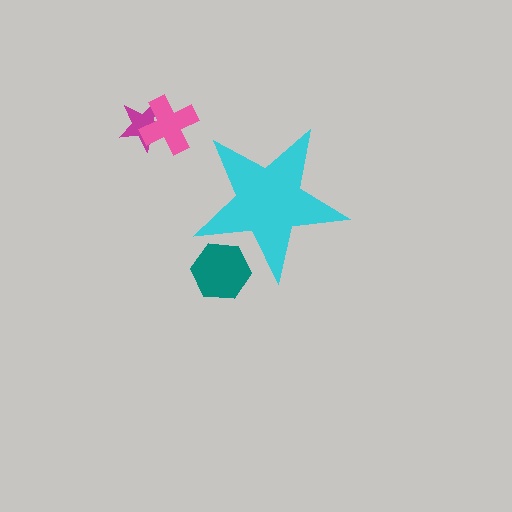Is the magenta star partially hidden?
No, the magenta star is fully visible.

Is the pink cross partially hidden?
No, the pink cross is fully visible.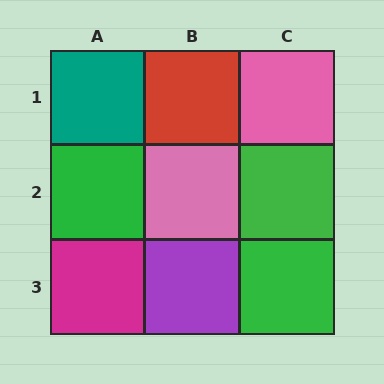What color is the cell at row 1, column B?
Red.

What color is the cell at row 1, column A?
Teal.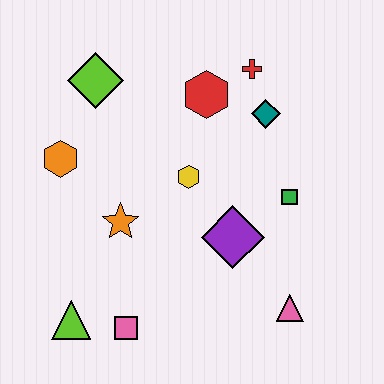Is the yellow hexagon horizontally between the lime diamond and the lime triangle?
No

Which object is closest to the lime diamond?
The orange hexagon is closest to the lime diamond.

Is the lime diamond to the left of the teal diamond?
Yes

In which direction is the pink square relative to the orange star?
The pink square is below the orange star.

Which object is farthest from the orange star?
The red cross is farthest from the orange star.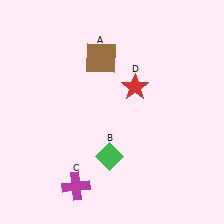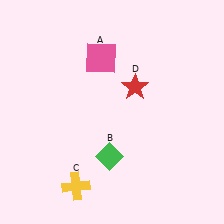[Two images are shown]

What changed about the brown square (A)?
In Image 1, A is brown. In Image 2, it changed to pink.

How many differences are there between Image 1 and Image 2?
There are 2 differences between the two images.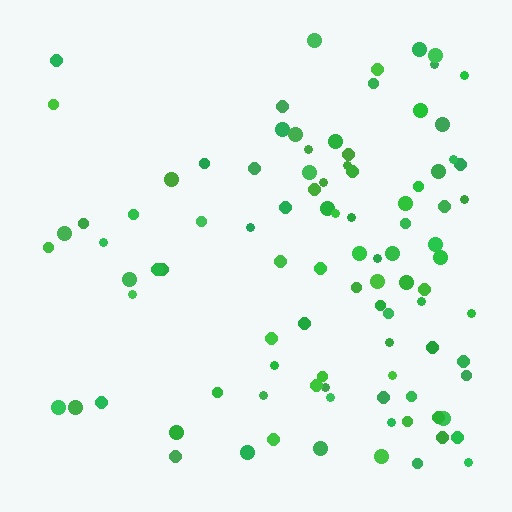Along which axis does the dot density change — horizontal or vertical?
Horizontal.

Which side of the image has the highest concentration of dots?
The right.